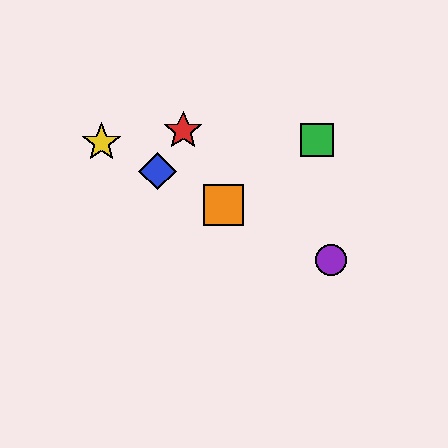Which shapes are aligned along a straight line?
The blue diamond, the yellow star, the purple circle, the orange square are aligned along a straight line.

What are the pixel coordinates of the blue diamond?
The blue diamond is at (157, 171).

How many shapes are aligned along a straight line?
4 shapes (the blue diamond, the yellow star, the purple circle, the orange square) are aligned along a straight line.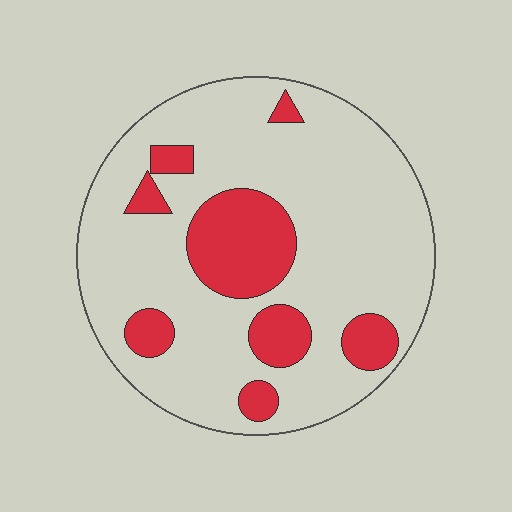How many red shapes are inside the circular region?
8.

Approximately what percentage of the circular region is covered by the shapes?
Approximately 20%.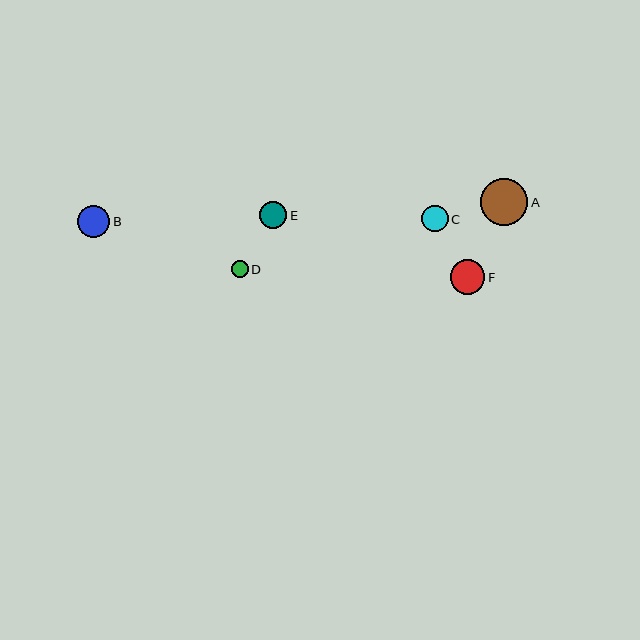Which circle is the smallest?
Circle D is the smallest with a size of approximately 17 pixels.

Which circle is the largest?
Circle A is the largest with a size of approximately 47 pixels.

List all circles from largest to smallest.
From largest to smallest: A, F, B, E, C, D.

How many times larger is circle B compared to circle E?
Circle B is approximately 1.2 times the size of circle E.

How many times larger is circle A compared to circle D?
Circle A is approximately 2.8 times the size of circle D.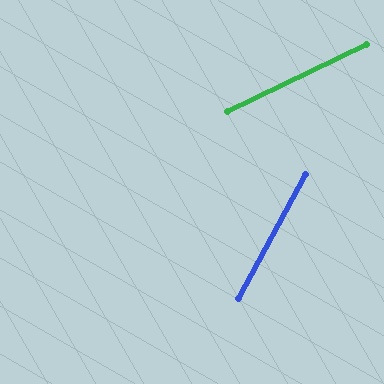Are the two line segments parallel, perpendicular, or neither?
Neither parallel nor perpendicular — they differ by about 36°.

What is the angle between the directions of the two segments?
Approximately 36 degrees.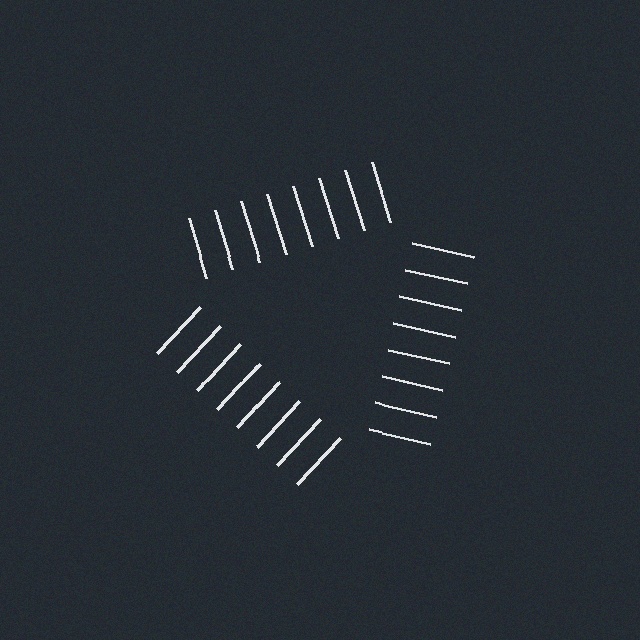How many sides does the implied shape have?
3 sides — the line-ends trace a triangle.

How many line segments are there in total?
24 — 8 along each of the 3 edges.